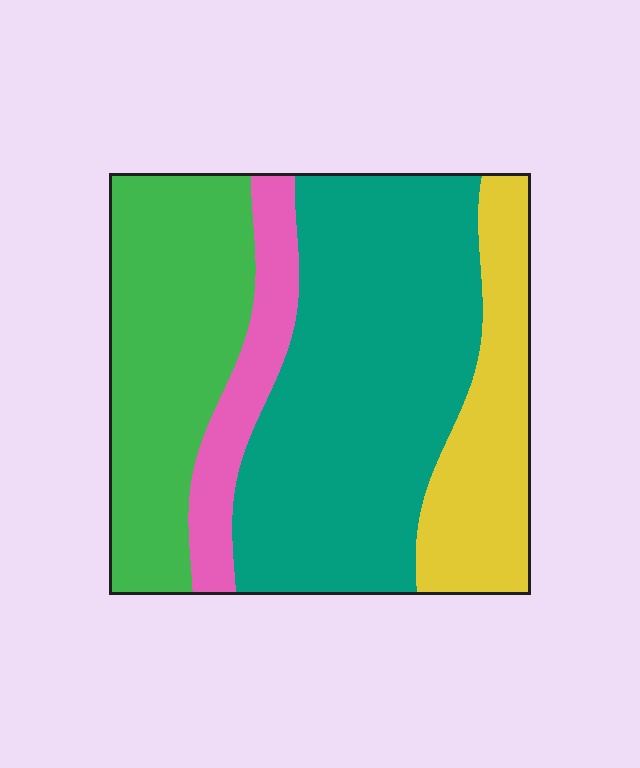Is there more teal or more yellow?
Teal.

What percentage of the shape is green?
Green takes up about one quarter (1/4) of the shape.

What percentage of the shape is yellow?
Yellow covers around 20% of the shape.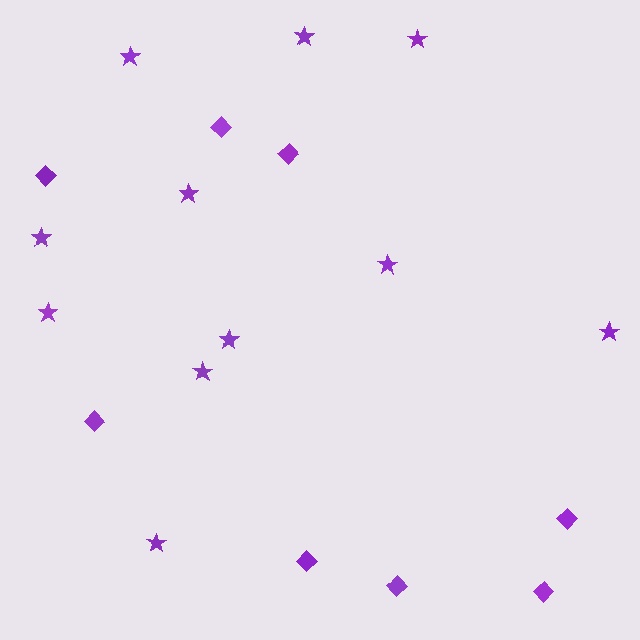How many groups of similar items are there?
There are 2 groups: one group of diamonds (8) and one group of stars (11).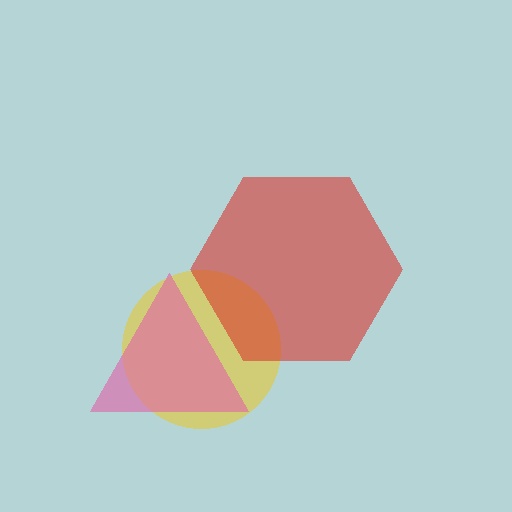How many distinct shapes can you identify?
There are 3 distinct shapes: a yellow circle, a pink triangle, a red hexagon.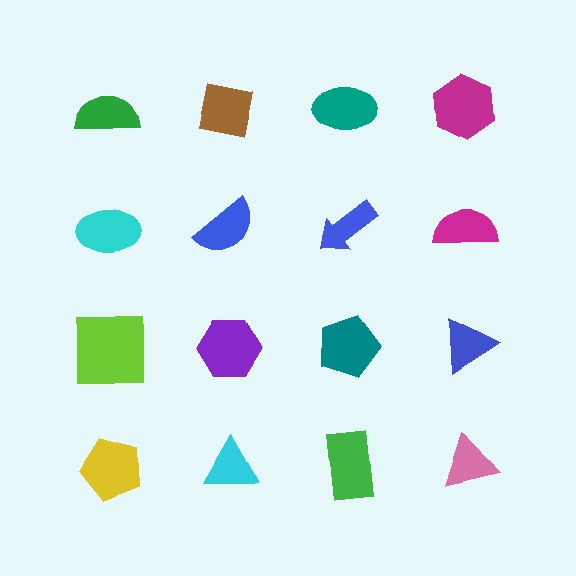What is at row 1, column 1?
A green semicircle.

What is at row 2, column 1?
A cyan ellipse.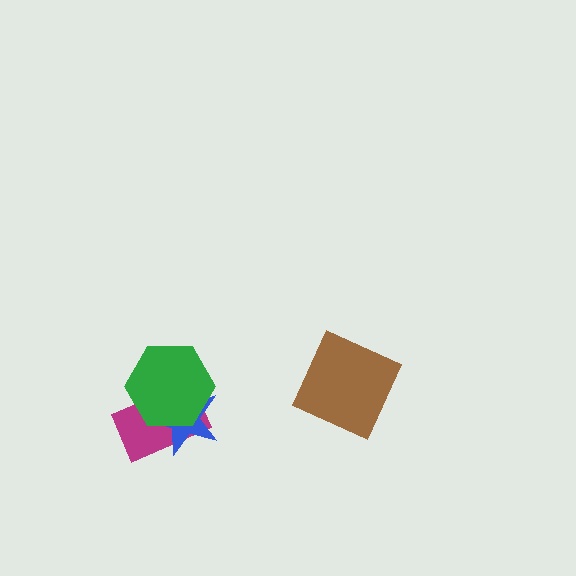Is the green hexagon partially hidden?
No, no other shape covers it.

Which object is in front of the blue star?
The green hexagon is in front of the blue star.